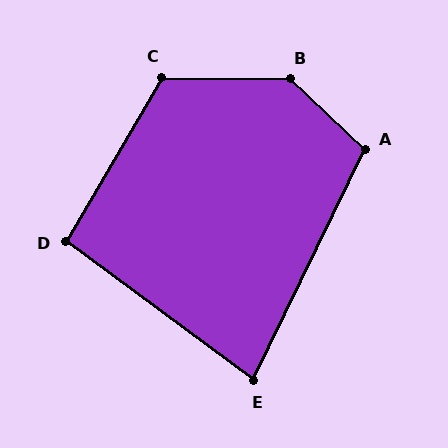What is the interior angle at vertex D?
Approximately 96 degrees (obtuse).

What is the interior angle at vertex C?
Approximately 119 degrees (obtuse).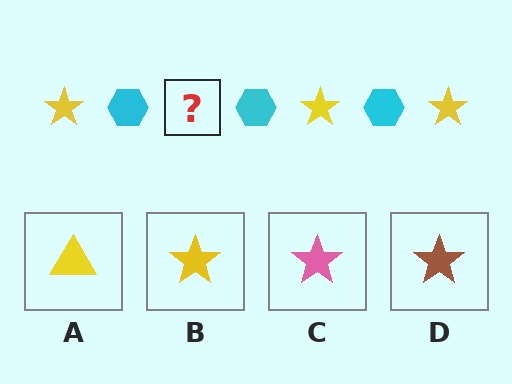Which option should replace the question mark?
Option B.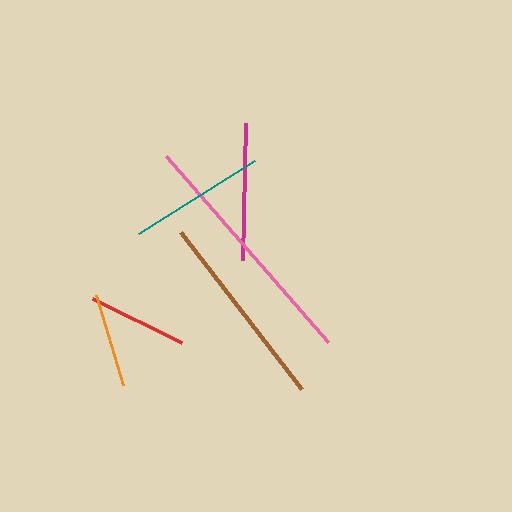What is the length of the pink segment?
The pink segment is approximately 247 pixels long.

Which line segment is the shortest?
The orange line is the shortest at approximately 94 pixels.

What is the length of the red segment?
The red segment is approximately 98 pixels long.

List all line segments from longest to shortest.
From longest to shortest: pink, brown, magenta, teal, red, orange.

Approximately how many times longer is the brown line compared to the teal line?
The brown line is approximately 1.5 times the length of the teal line.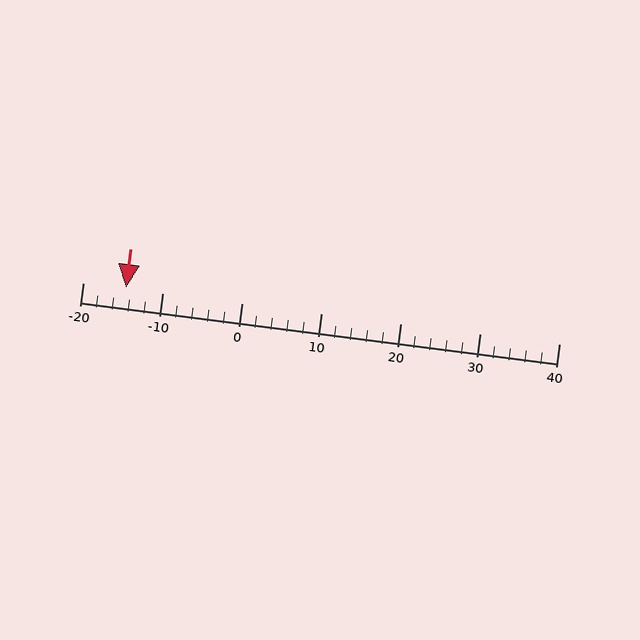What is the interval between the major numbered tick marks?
The major tick marks are spaced 10 units apart.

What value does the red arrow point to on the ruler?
The red arrow points to approximately -15.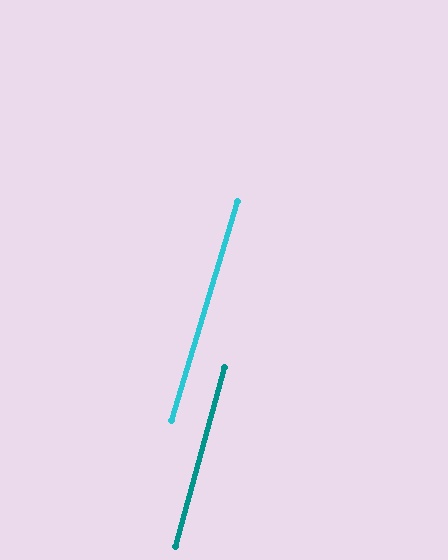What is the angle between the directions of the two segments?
Approximately 2 degrees.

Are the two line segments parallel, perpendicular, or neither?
Parallel — their directions differ by only 1.6°.